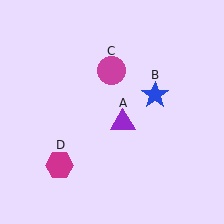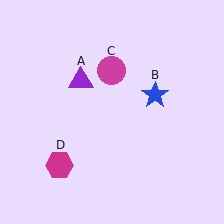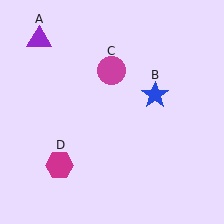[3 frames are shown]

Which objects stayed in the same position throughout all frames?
Blue star (object B) and magenta circle (object C) and magenta hexagon (object D) remained stationary.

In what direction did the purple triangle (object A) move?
The purple triangle (object A) moved up and to the left.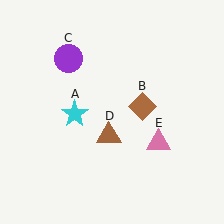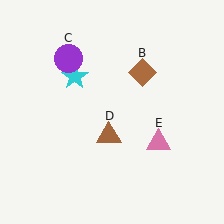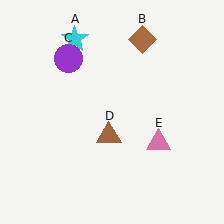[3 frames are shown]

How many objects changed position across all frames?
2 objects changed position: cyan star (object A), brown diamond (object B).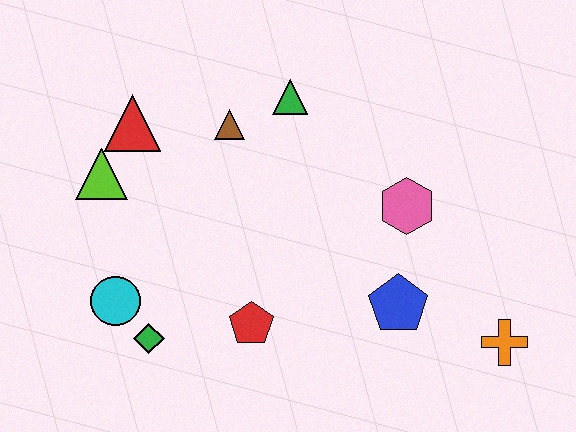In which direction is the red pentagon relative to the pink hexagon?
The red pentagon is to the left of the pink hexagon.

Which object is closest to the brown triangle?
The green triangle is closest to the brown triangle.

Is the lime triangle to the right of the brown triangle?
No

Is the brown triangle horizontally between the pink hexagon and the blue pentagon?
No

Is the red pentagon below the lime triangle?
Yes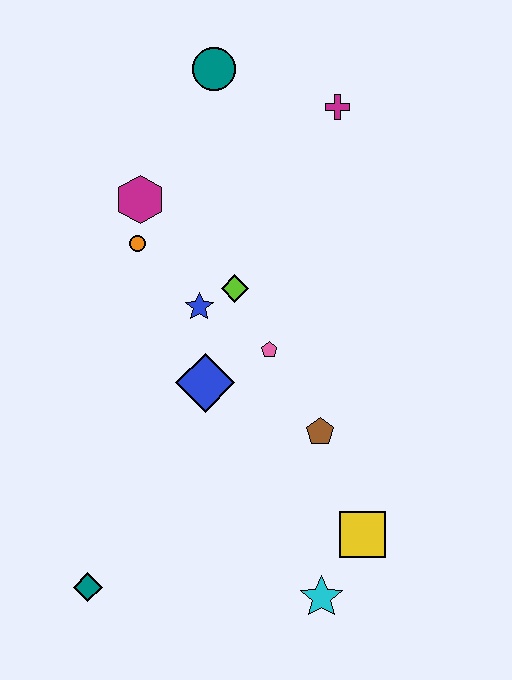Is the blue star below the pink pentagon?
No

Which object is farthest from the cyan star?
The teal circle is farthest from the cyan star.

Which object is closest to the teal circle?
The magenta cross is closest to the teal circle.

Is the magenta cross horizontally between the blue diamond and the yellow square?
Yes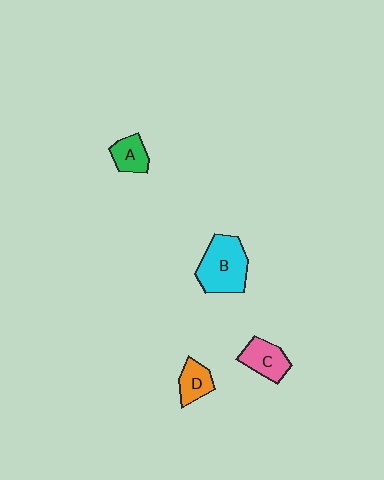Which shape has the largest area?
Shape B (cyan).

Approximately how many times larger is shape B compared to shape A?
Approximately 2.1 times.